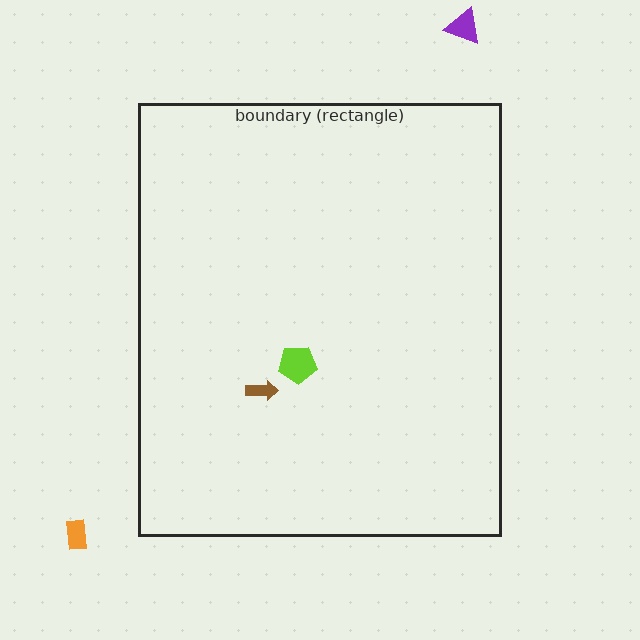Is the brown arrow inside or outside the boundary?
Inside.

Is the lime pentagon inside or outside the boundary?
Inside.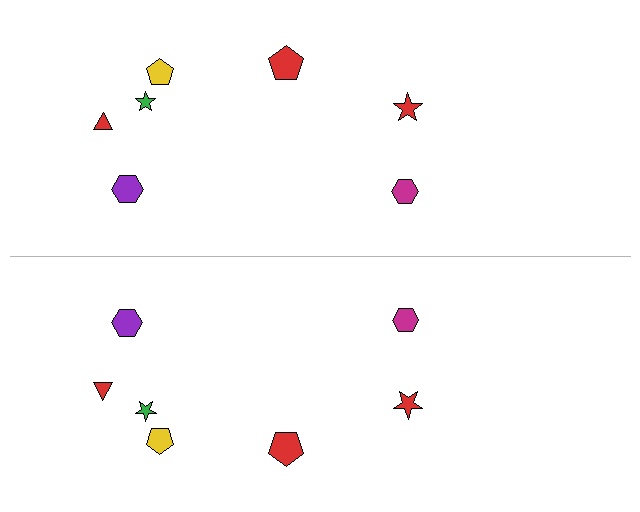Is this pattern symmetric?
Yes, this pattern has bilateral (reflection) symmetry.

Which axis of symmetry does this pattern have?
The pattern has a horizontal axis of symmetry running through the center of the image.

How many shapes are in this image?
There are 14 shapes in this image.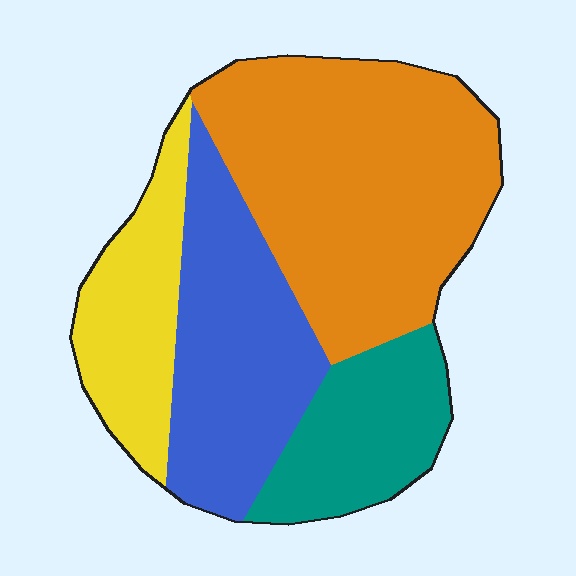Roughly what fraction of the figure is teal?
Teal covers 16% of the figure.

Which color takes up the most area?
Orange, at roughly 40%.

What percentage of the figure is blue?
Blue covers around 25% of the figure.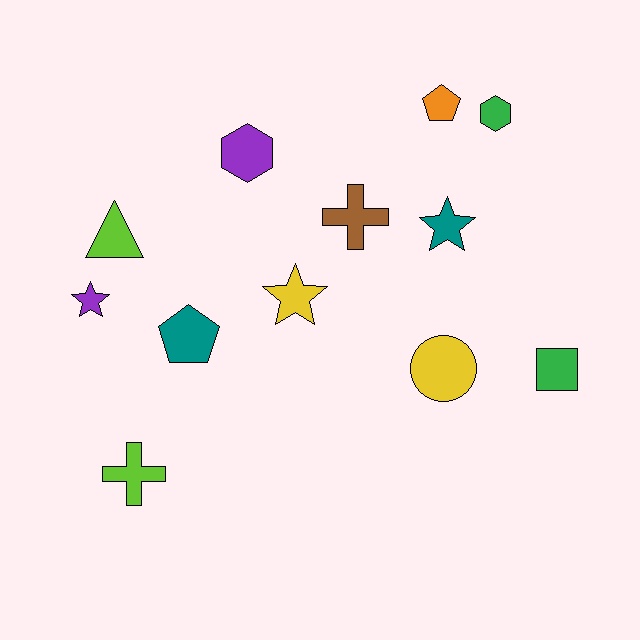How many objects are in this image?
There are 12 objects.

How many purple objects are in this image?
There are 2 purple objects.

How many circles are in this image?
There is 1 circle.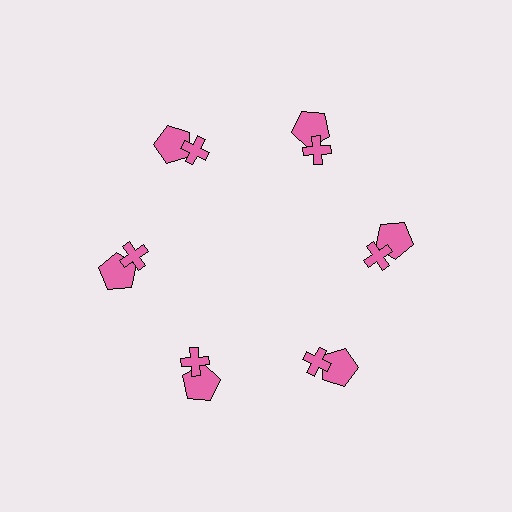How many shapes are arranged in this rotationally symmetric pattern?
There are 12 shapes, arranged in 6 groups of 2.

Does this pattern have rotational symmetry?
Yes, this pattern has 6-fold rotational symmetry. It looks the same after rotating 60 degrees around the center.